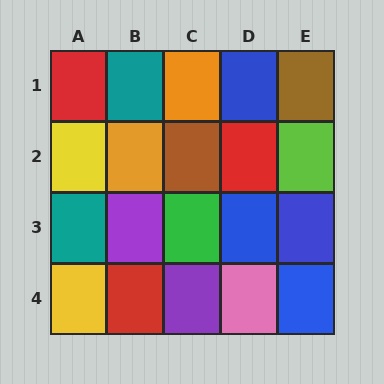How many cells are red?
3 cells are red.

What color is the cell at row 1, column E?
Brown.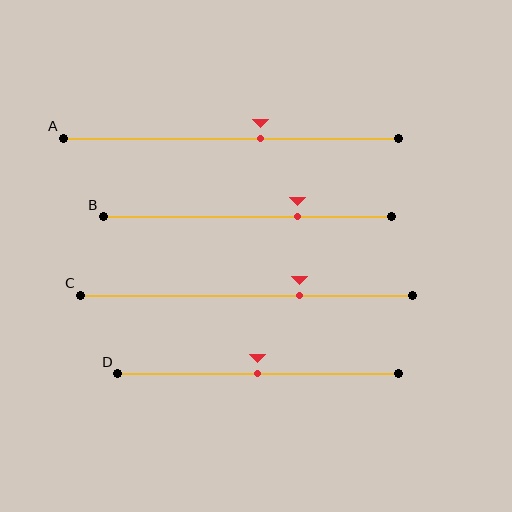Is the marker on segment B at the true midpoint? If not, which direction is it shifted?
No, the marker on segment B is shifted to the right by about 17% of the segment length.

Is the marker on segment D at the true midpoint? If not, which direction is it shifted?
Yes, the marker on segment D is at the true midpoint.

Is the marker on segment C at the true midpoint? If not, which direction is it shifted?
No, the marker on segment C is shifted to the right by about 16% of the segment length.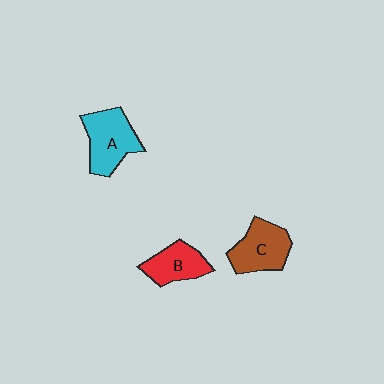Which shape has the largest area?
Shape A (cyan).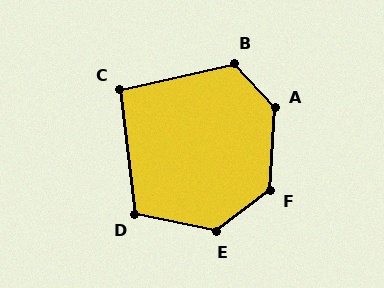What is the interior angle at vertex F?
Approximately 131 degrees (obtuse).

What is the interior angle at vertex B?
Approximately 120 degrees (obtuse).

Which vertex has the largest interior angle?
A, at approximately 134 degrees.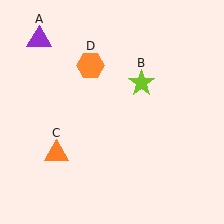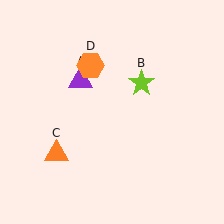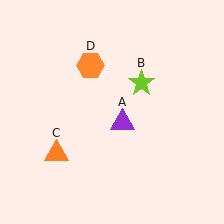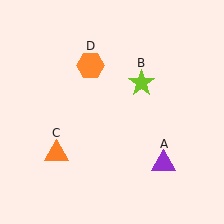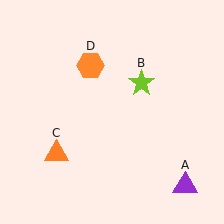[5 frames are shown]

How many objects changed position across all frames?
1 object changed position: purple triangle (object A).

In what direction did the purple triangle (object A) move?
The purple triangle (object A) moved down and to the right.